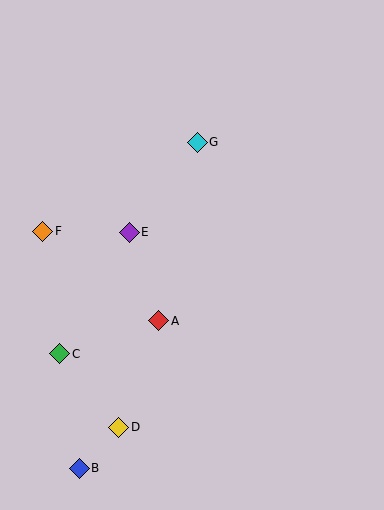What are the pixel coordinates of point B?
Point B is at (79, 468).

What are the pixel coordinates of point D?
Point D is at (119, 427).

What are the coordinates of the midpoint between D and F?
The midpoint between D and F is at (81, 329).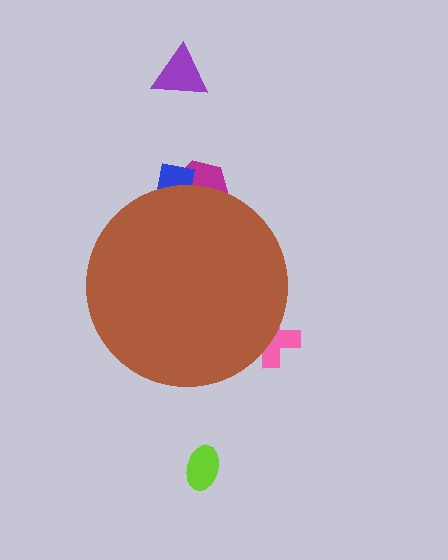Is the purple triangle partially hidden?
No, the purple triangle is fully visible.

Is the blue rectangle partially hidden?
Yes, the blue rectangle is partially hidden behind the brown circle.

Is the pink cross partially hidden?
Yes, the pink cross is partially hidden behind the brown circle.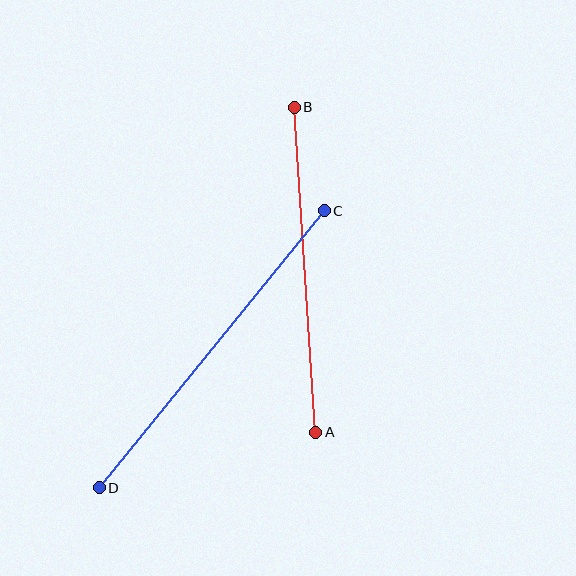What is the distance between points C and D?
The distance is approximately 357 pixels.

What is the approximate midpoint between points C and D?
The midpoint is at approximately (212, 349) pixels.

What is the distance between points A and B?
The distance is approximately 326 pixels.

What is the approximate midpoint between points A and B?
The midpoint is at approximately (305, 270) pixels.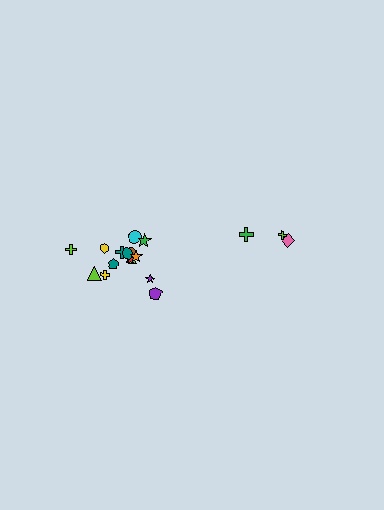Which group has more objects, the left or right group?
The left group.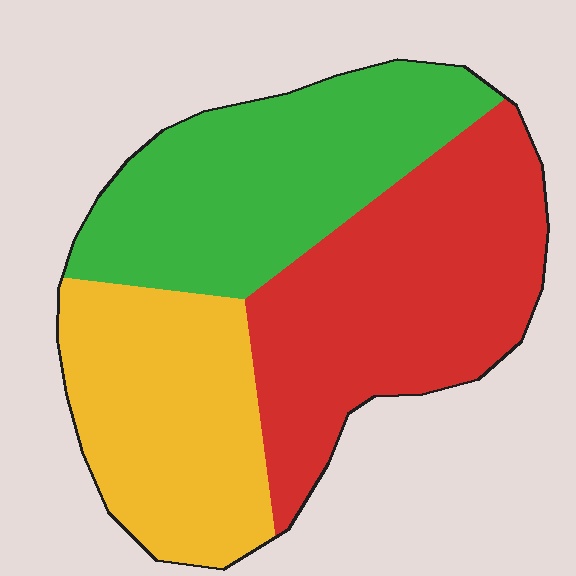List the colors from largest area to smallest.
From largest to smallest: red, green, yellow.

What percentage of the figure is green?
Green takes up between a quarter and a half of the figure.